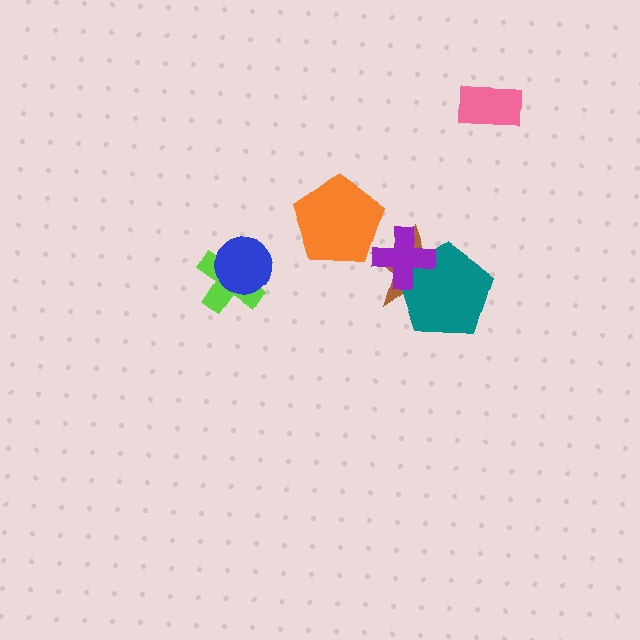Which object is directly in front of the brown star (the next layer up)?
The teal pentagon is directly in front of the brown star.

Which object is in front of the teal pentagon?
The purple cross is in front of the teal pentagon.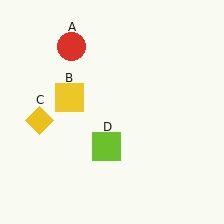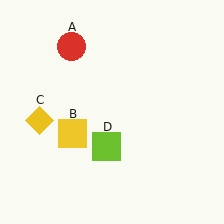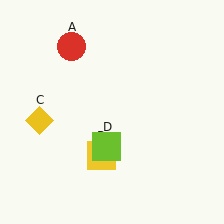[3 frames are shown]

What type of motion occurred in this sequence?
The yellow square (object B) rotated counterclockwise around the center of the scene.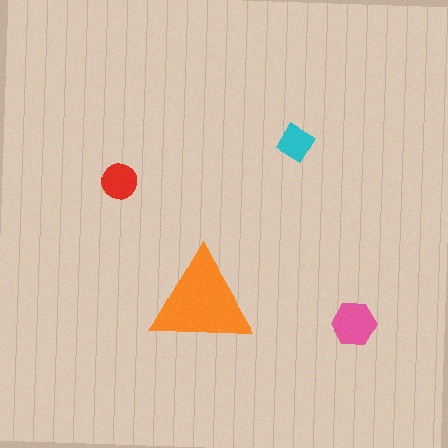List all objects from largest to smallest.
The orange triangle, the pink hexagon, the red circle, the cyan diamond.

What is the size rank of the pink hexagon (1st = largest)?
2nd.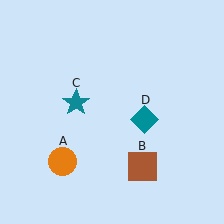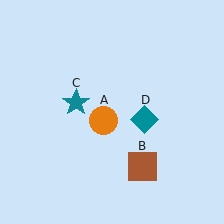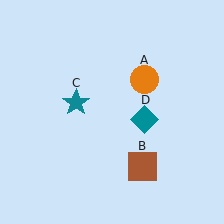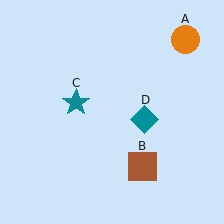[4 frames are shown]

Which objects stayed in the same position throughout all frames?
Brown square (object B) and teal star (object C) and teal diamond (object D) remained stationary.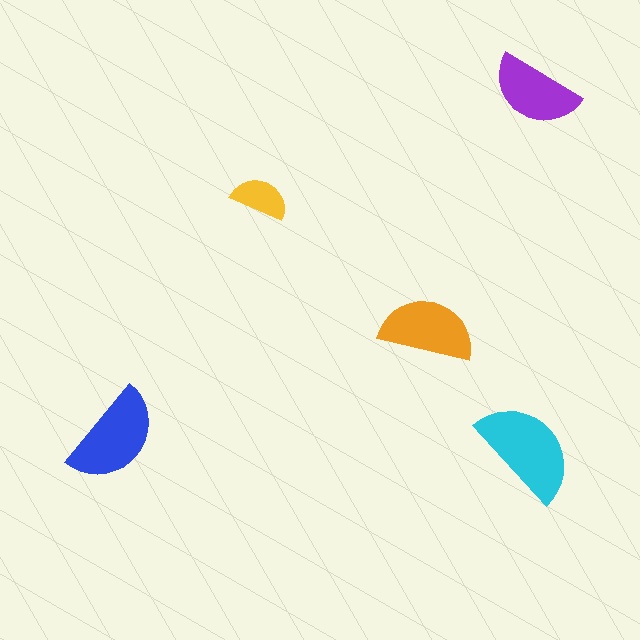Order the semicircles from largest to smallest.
the cyan one, the blue one, the orange one, the purple one, the yellow one.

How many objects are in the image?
There are 5 objects in the image.